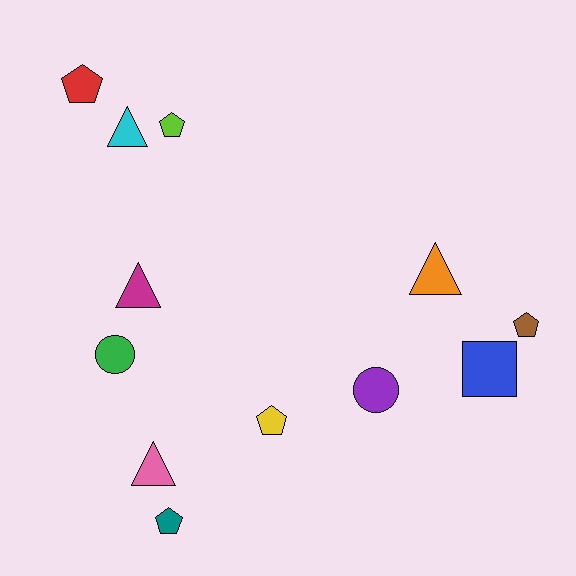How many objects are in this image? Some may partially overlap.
There are 12 objects.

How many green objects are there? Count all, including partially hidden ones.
There is 1 green object.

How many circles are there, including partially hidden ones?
There are 2 circles.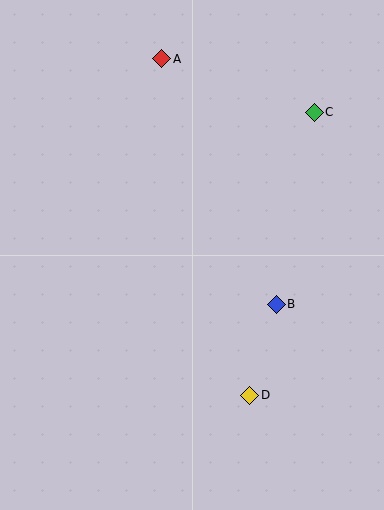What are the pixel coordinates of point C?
Point C is at (314, 112).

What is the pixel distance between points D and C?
The distance between D and C is 290 pixels.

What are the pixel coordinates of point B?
Point B is at (276, 304).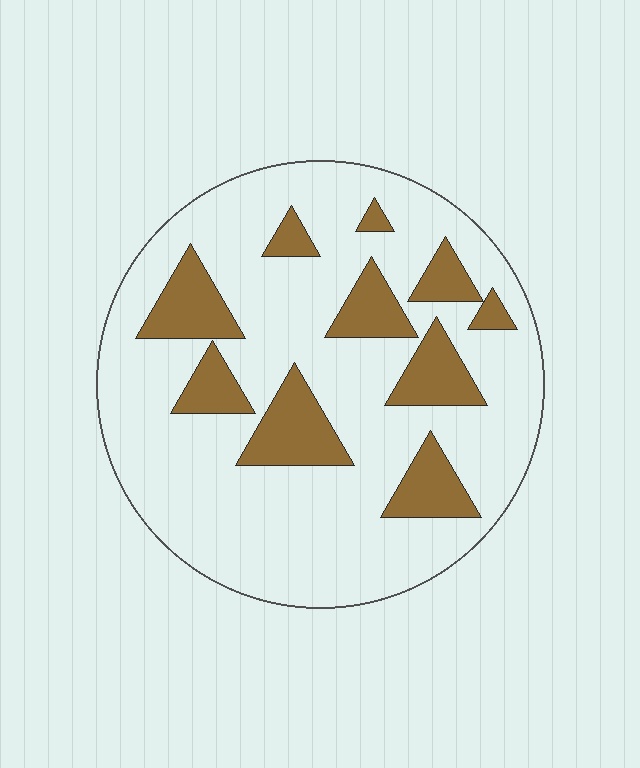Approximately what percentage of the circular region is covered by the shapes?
Approximately 20%.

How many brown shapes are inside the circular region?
10.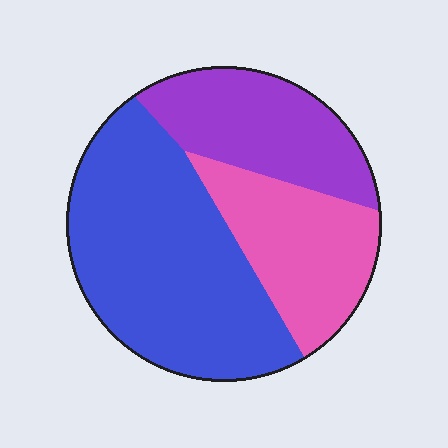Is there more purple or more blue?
Blue.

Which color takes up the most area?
Blue, at roughly 50%.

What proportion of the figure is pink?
Pink covers roughly 25% of the figure.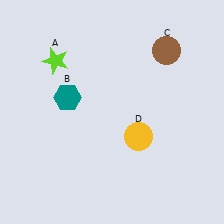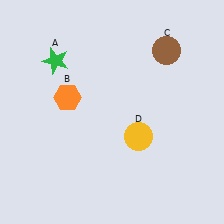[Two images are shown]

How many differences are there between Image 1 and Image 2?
There are 2 differences between the two images.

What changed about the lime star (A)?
In Image 1, A is lime. In Image 2, it changed to green.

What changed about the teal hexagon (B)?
In Image 1, B is teal. In Image 2, it changed to orange.